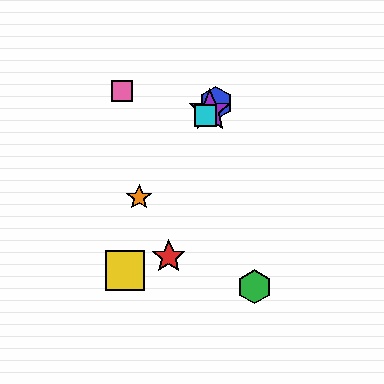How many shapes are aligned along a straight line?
4 shapes (the blue hexagon, the purple star, the orange star, the cyan square) are aligned along a straight line.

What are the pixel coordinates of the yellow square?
The yellow square is at (125, 270).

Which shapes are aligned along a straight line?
The blue hexagon, the purple star, the orange star, the cyan square are aligned along a straight line.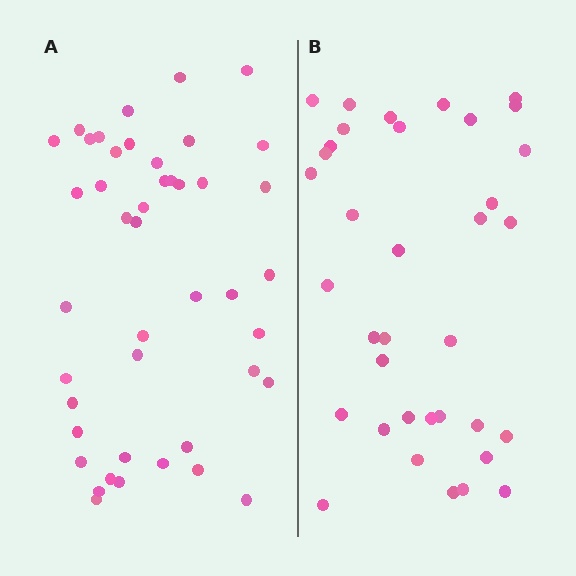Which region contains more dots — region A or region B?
Region A (the left region) has more dots.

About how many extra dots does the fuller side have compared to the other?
Region A has roughly 8 or so more dots than region B.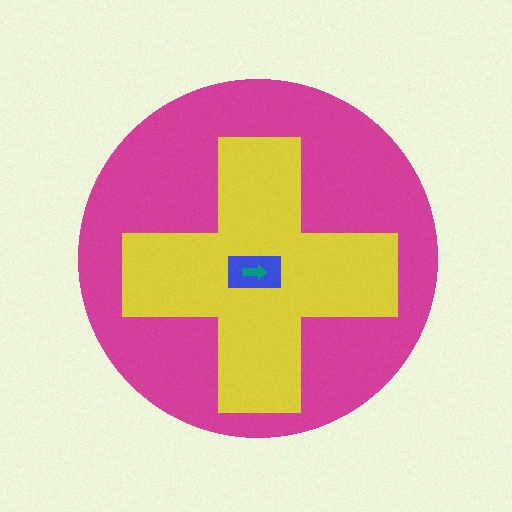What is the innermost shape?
The teal arrow.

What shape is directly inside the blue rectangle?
The teal arrow.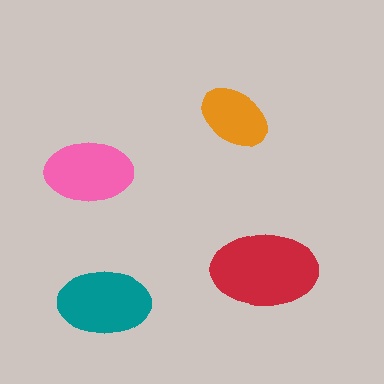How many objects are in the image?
There are 4 objects in the image.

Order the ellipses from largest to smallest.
the red one, the teal one, the pink one, the orange one.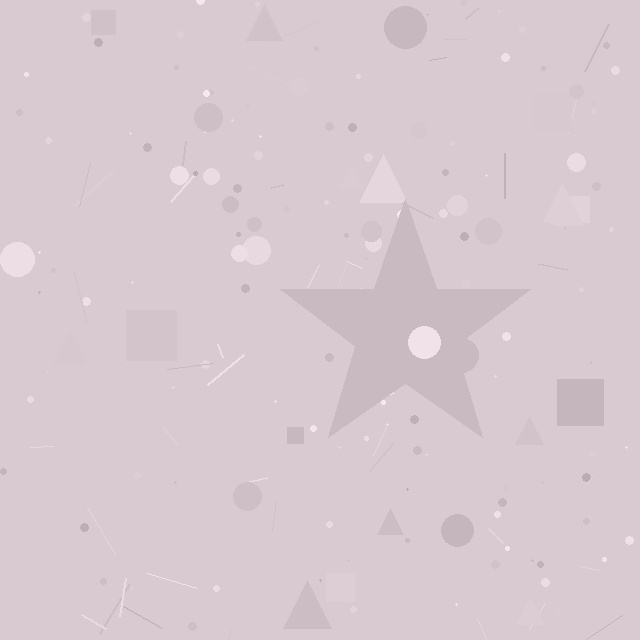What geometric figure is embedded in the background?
A star is embedded in the background.